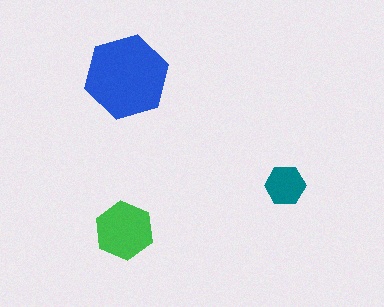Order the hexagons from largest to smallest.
the blue one, the green one, the teal one.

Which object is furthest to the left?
The green hexagon is leftmost.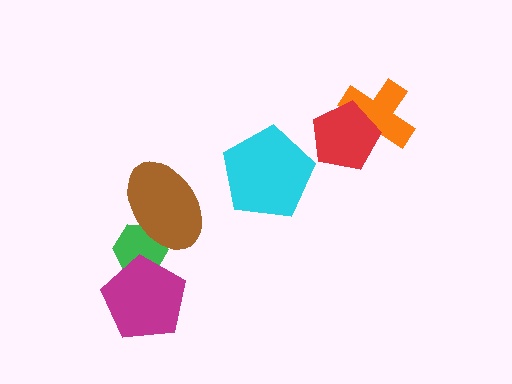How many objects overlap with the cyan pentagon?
0 objects overlap with the cyan pentagon.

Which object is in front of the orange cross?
The red pentagon is in front of the orange cross.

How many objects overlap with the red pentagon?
1 object overlaps with the red pentagon.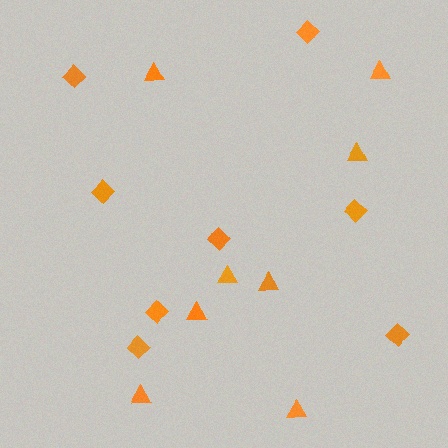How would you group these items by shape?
There are 2 groups: one group of diamonds (8) and one group of triangles (8).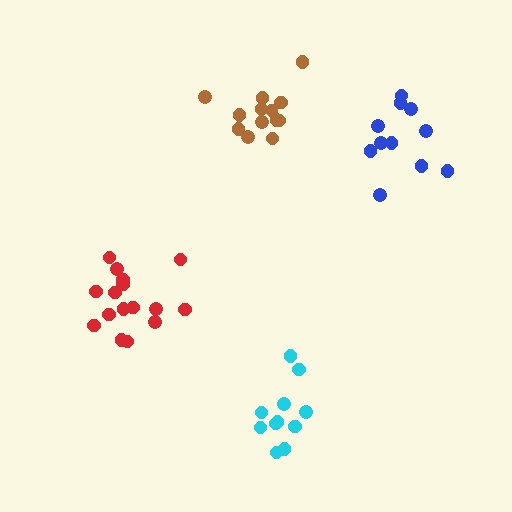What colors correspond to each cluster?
The clusters are colored: brown, cyan, blue, red.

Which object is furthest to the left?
The red cluster is leftmost.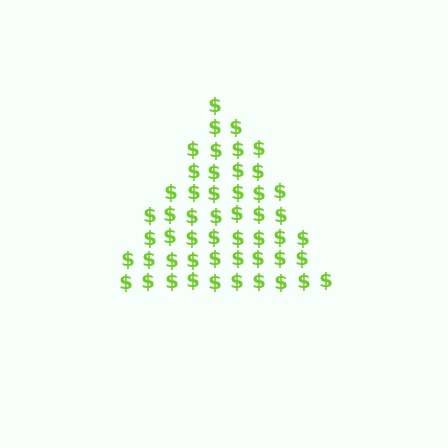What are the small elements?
The small elements are dollar signs.